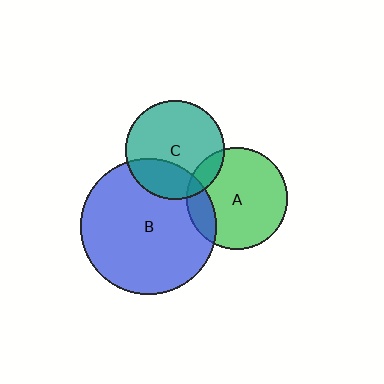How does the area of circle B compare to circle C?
Approximately 1.9 times.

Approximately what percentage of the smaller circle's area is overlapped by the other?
Approximately 25%.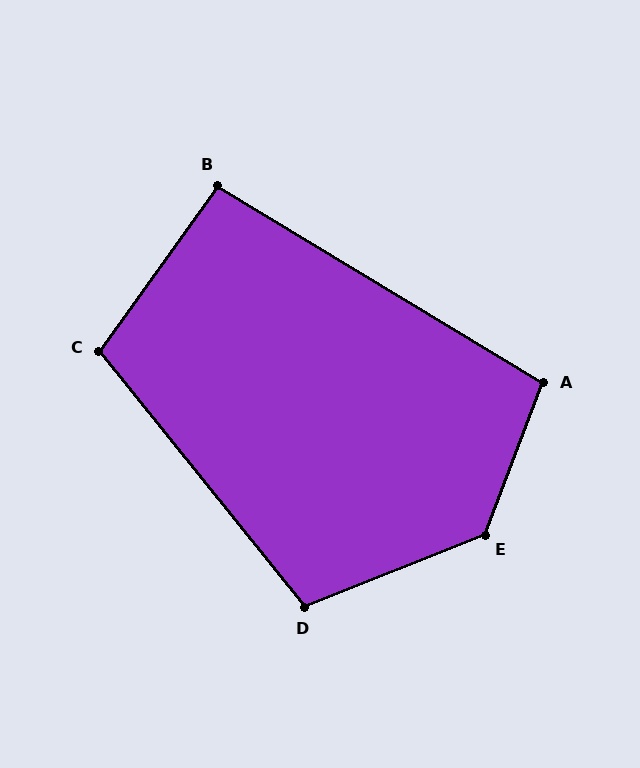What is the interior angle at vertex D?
Approximately 107 degrees (obtuse).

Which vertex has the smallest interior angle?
B, at approximately 94 degrees.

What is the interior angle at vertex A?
Approximately 100 degrees (obtuse).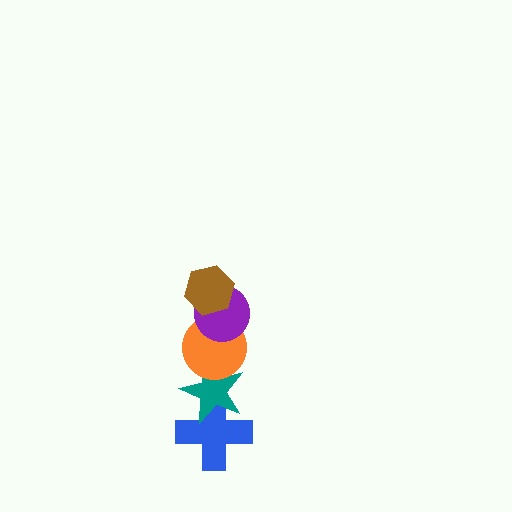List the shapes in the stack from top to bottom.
From top to bottom: the brown hexagon, the purple circle, the orange circle, the teal star, the blue cross.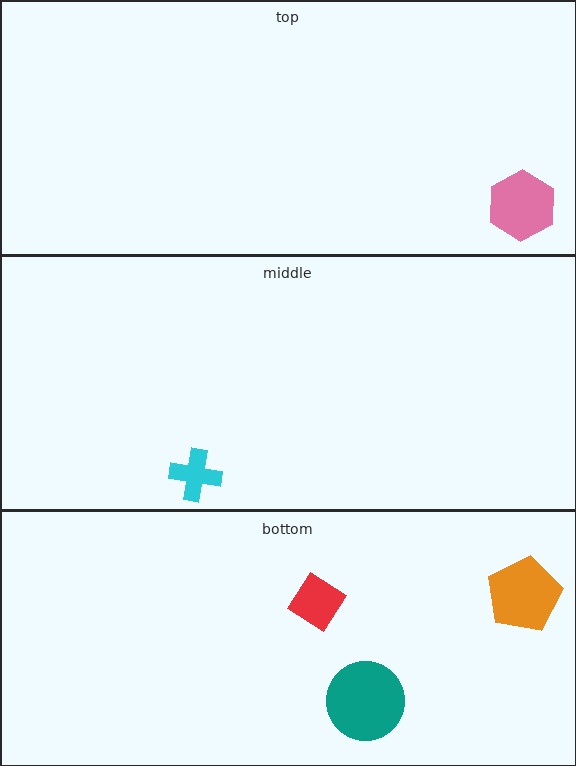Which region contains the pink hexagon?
The top region.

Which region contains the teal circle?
The bottom region.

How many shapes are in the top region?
1.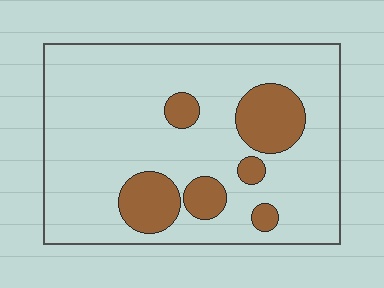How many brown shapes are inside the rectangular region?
6.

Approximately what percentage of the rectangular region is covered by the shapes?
Approximately 20%.